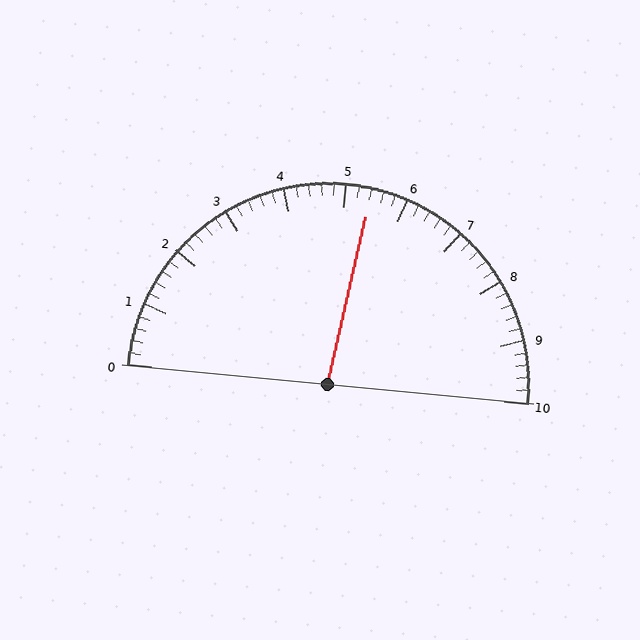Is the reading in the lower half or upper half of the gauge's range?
The reading is in the upper half of the range (0 to 10).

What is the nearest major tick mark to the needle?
The nearest major tick mark is 5.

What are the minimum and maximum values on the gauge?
The gauge ranges from 0 to 10.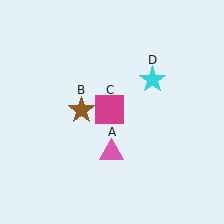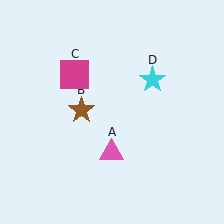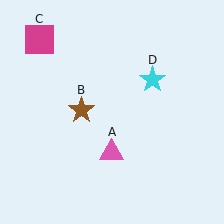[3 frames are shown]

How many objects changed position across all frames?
1 object changed position: magenta square (object C).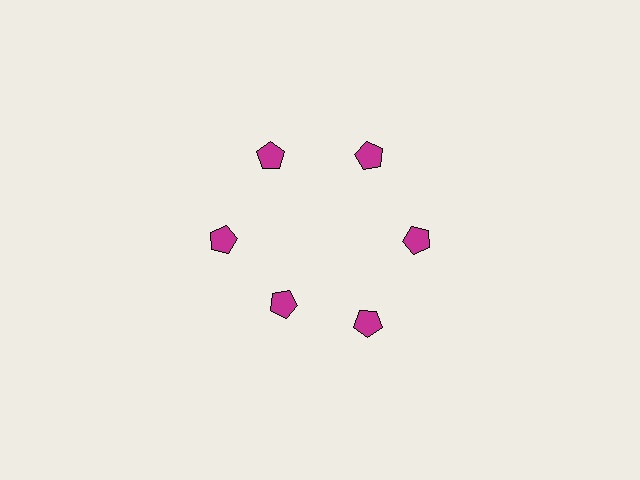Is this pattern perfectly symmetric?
No. The 6 magenta pentagons are arranged in a ring, but one element near the 7 o'clock position is pulled inward toward the center, breaking the 6-fold rotational symmetry.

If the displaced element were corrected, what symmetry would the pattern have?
It would have 6-fold rotational symmetry — the pattern would map onto itself every 60 degrees.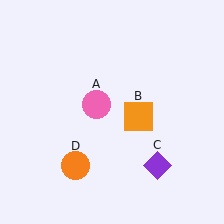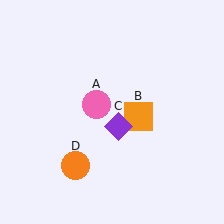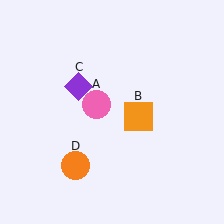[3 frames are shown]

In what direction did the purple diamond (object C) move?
The purple diamond (object C) moved up and to the left.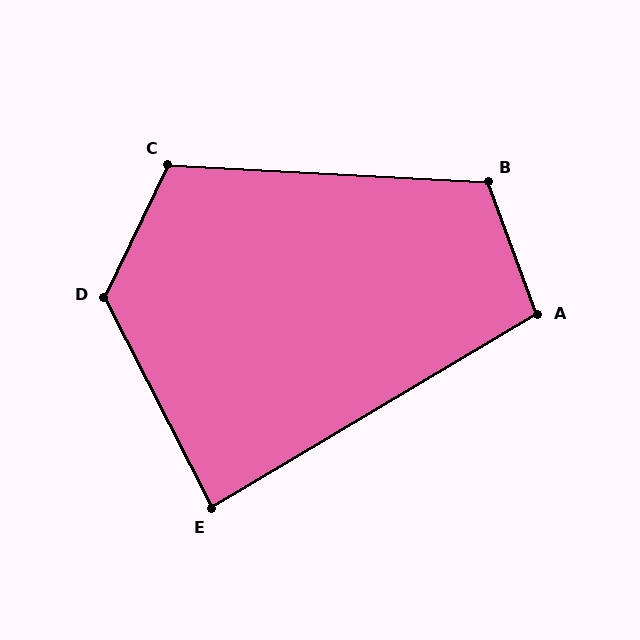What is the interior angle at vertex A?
Approximately 100 degrees (obtuse).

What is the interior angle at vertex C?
Approximately 113 degrees (obtuse).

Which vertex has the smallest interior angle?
E, at approximately 86 degrees.